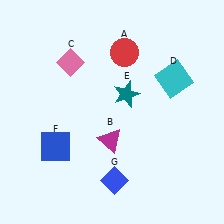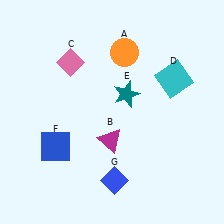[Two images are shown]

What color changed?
The circle (A) changed from red in Image 1 to orange in Image 2.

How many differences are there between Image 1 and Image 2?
There is 1 difference between the two images.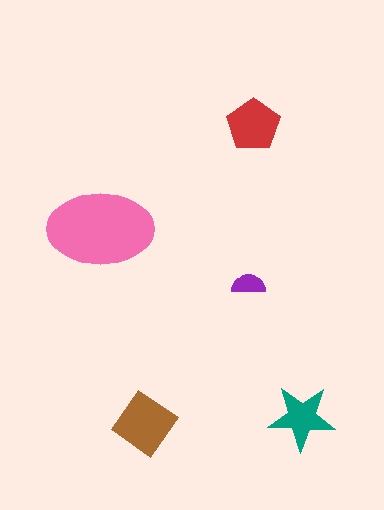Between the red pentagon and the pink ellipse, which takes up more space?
The pink ellipse.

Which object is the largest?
The pink ellipse.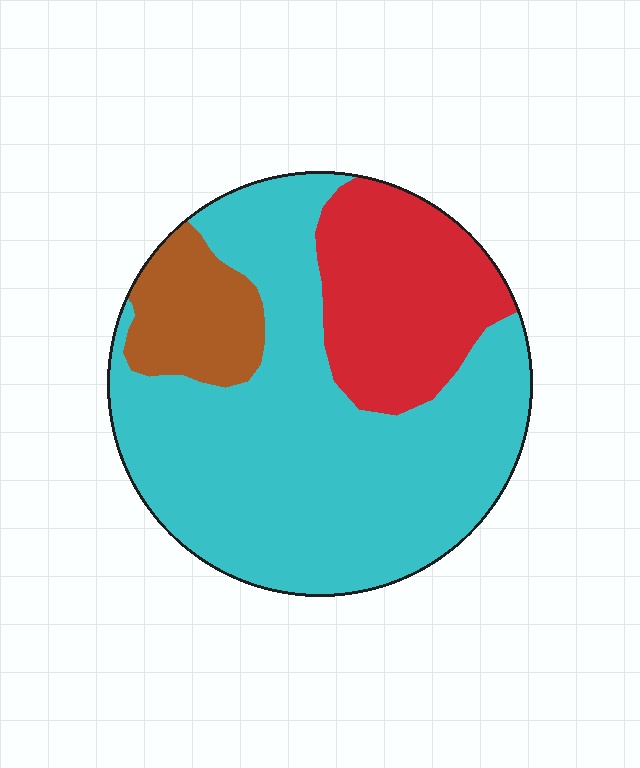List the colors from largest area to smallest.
From largest to smallest: cyan, red, brown.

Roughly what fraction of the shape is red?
Red covers 23% of the shape.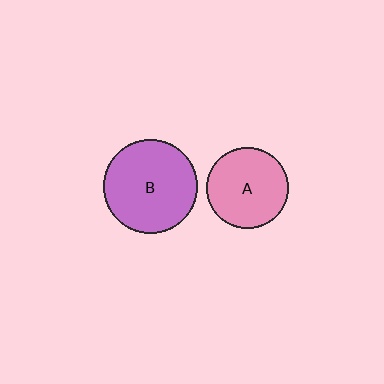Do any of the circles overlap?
No, none of the circles overlap.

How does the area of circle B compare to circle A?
Approximately 1.3 times.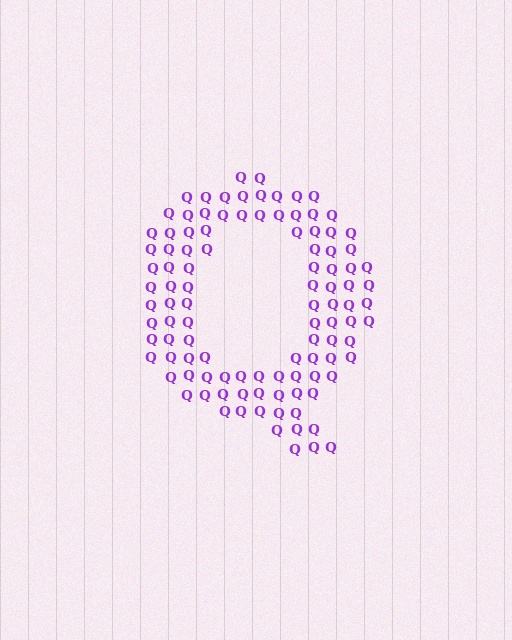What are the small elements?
The small elements are letter Q's.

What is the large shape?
The large shape is the letter Q.